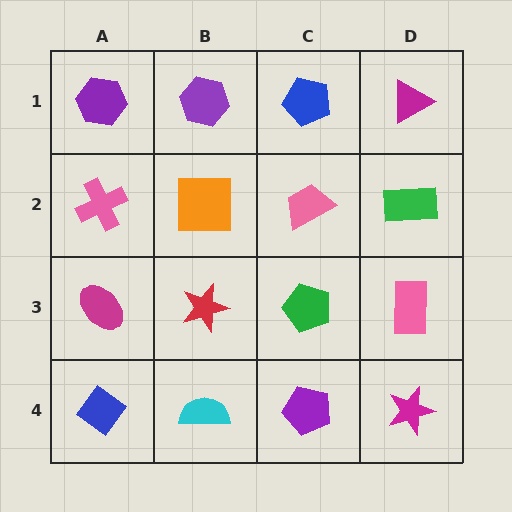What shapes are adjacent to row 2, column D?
A magenta triangle (row 1, column D), a pink rectangle (row 3, column D), a pink trapezoid (row 2, column C).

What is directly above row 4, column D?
A pink rectangle.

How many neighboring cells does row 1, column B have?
3.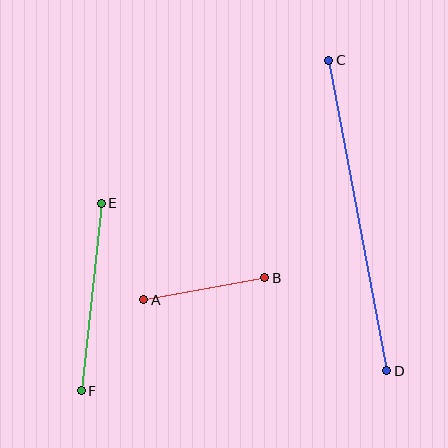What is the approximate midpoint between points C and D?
The midpoint is at approximately (358, 216) pixels.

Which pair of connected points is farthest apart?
Points C and D are farthest apart.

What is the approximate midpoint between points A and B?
The midpoint is at approximately (204, 289) pixels.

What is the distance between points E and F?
The distance is approximately 189 pixels.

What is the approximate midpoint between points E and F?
The midpoint is at approximately (91, 297) pixels.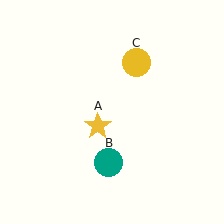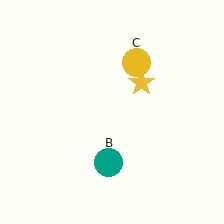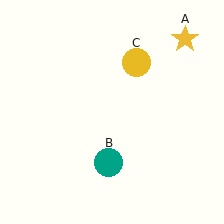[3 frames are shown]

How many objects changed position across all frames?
1 object changed position: yellow star (object A).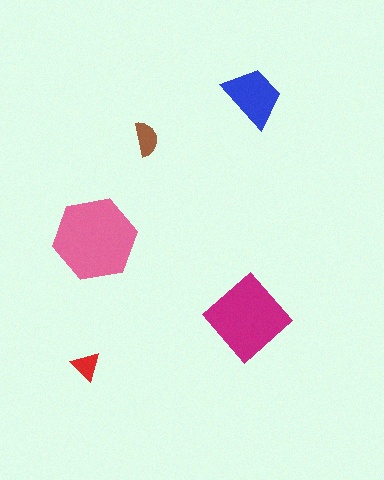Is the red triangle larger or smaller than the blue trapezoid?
Smaller.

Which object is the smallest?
The red triangle.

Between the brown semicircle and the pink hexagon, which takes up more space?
The pink hexagon.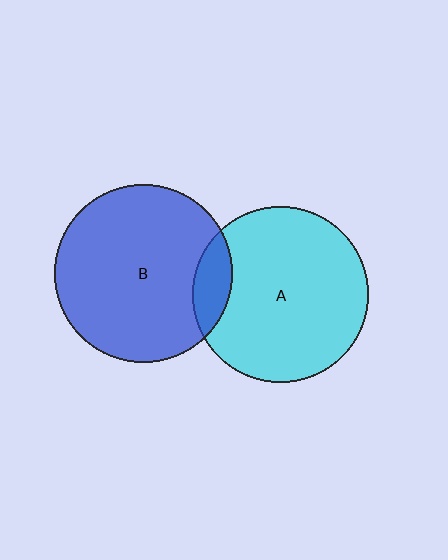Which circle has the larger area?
Circle B (blue).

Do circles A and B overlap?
Yes.